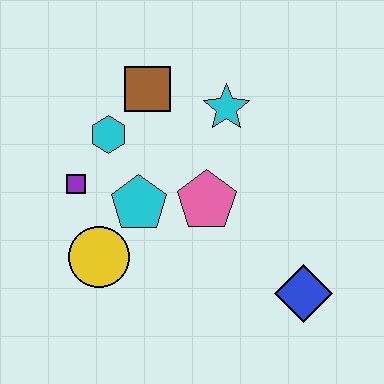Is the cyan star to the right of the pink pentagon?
Yes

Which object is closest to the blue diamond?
The pink pentagon is closest to the blue diamond.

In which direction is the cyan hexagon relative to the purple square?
The cyan hexagon is above the purple square.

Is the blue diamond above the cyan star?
No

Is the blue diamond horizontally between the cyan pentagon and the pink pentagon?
No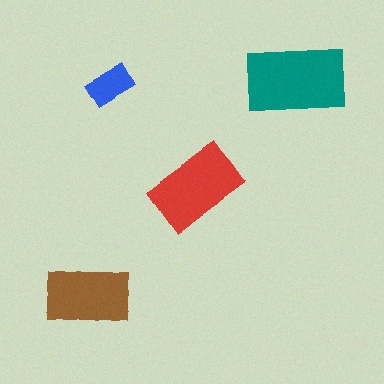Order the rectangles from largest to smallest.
the teal one, the red one, the brown one, the blue one.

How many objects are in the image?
There are 4 objects in the image.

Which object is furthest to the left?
The brown rectangle is leftmost.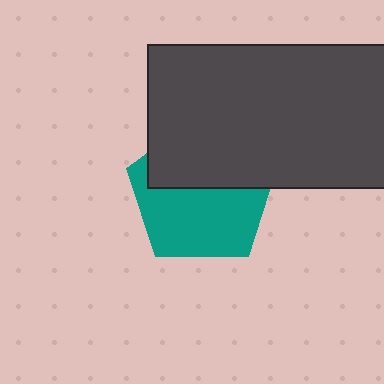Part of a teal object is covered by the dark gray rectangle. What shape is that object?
It is a pentagon.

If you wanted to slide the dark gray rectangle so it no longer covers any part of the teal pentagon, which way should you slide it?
Slide it up — that is the most direct way to separate the two shapes.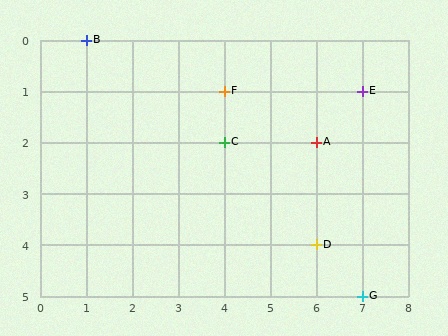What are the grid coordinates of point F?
Point F is at grid coordinates (4, 1).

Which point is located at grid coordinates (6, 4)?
Point D is at (6, 4).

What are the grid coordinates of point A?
Point A is at grid coordinates (6, 2).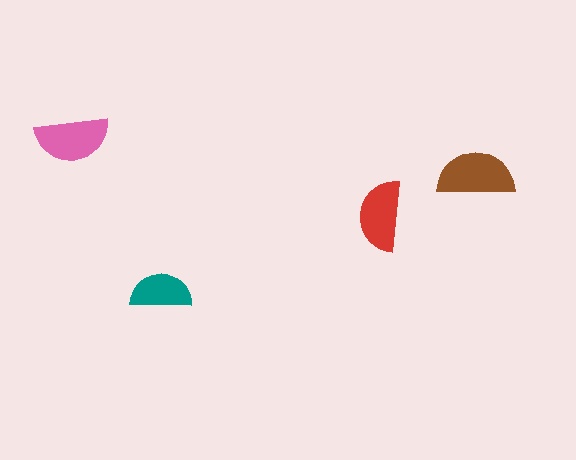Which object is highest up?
The pink semicircle is topmost.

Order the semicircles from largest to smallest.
the brown one, the pink one, the red one, the teal one.